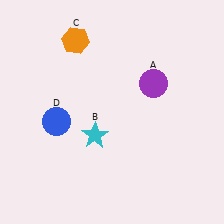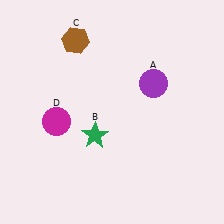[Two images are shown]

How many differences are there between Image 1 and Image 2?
There are 3 differences between the two images.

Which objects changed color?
B changed from cyan to green. C changed from orange to brown. D changed from blue to magenta.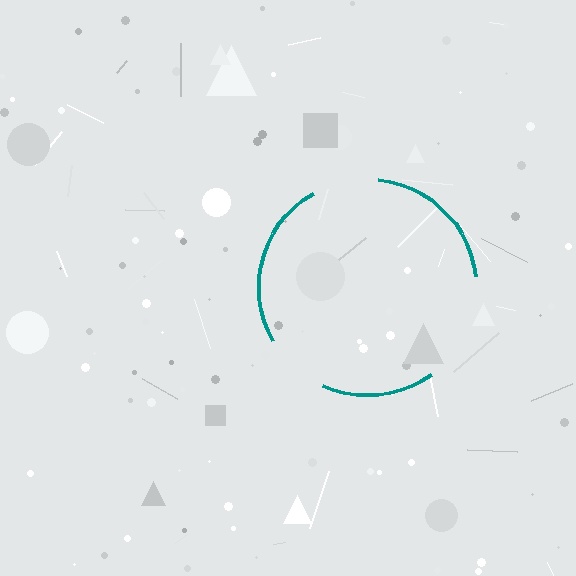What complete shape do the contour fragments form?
The contour fragments form a circle.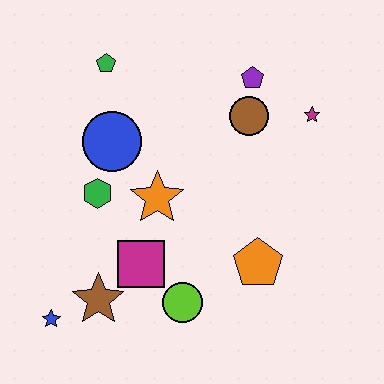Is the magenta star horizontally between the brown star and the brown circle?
No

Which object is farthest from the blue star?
The magenta star is farthest from the blue star.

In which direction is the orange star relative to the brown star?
The orange star is above the brown star.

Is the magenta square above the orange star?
No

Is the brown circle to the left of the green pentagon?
No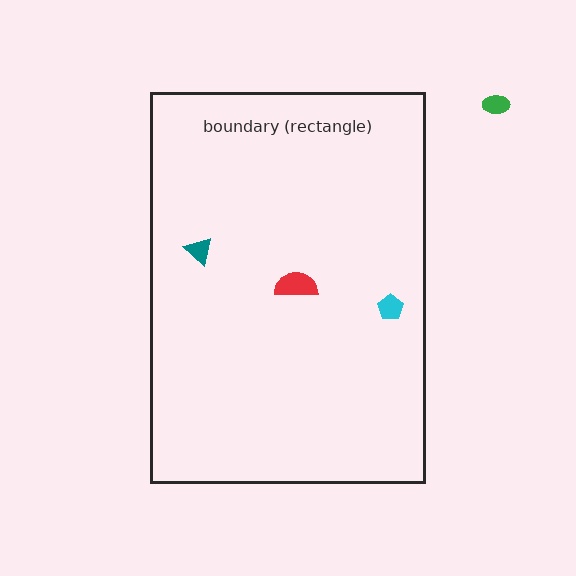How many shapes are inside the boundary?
3 inside, 1 outside.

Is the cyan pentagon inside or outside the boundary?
Inside.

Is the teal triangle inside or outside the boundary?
Inside.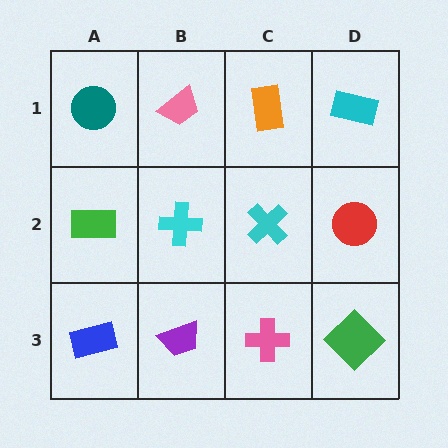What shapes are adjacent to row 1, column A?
A green rectangle (row 2, column A), a pink trapezoid (row 1, column B).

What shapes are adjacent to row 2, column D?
A cyan rectangle (row 1, column D), a green diamond (row 3, column D), a cyan cross (row 2, column C).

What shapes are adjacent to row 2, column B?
A pink trapezoid (row 1, column B), a purple trapezoid (row 3, column B), a green rectangle (row 2, column A), a cyan cross (row 2, column C).